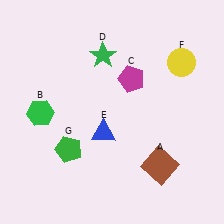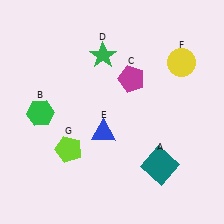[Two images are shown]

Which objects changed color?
A changed from brown to teal. G changed from green to lime.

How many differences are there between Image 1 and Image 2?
There are 2 differences between the two images.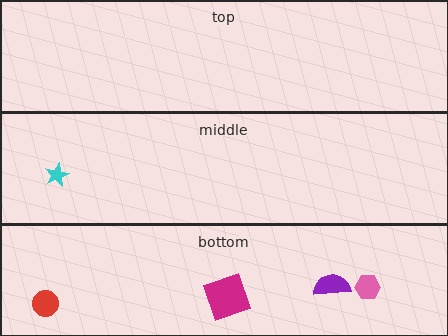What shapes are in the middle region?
The cyan star.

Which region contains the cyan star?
The middle region.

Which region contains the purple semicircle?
The bottom region.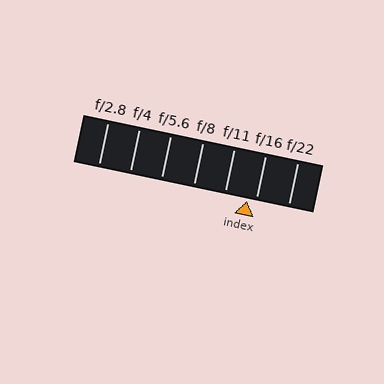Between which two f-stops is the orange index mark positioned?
The index mark is between f/11 and f/16.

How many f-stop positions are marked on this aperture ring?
There are 7 f-stop positions marked.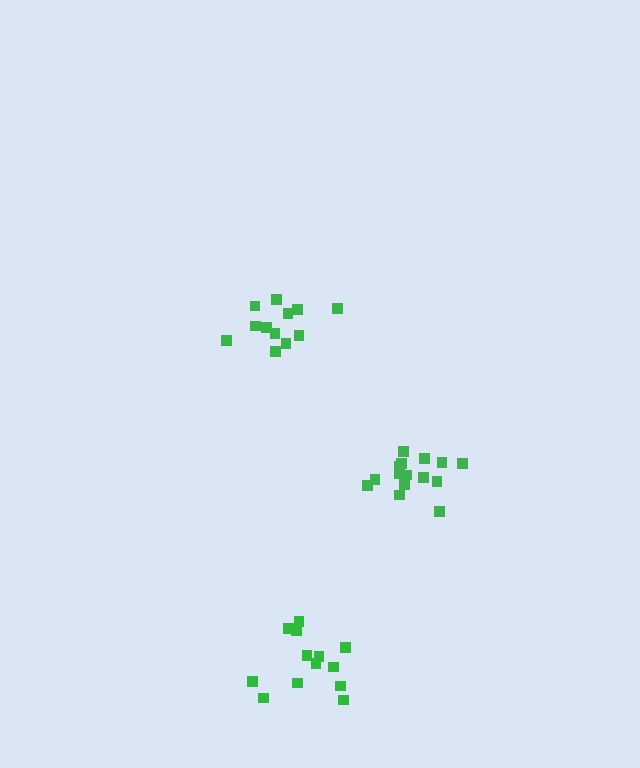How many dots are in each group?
Group 1: 13 dots, Group 2: 12 dots, Group 3: 15 dots (40 total).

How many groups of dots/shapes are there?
There are 3 groups.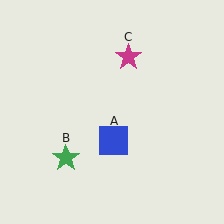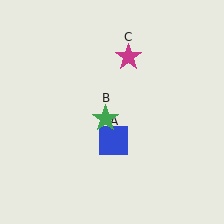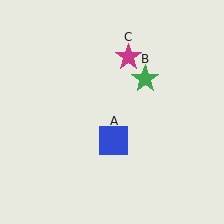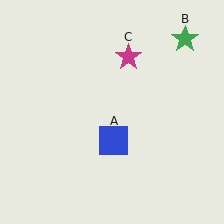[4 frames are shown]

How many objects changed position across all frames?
1 object changed position: green star (object B).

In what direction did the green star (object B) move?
The green star (object B) moved up and to the right.